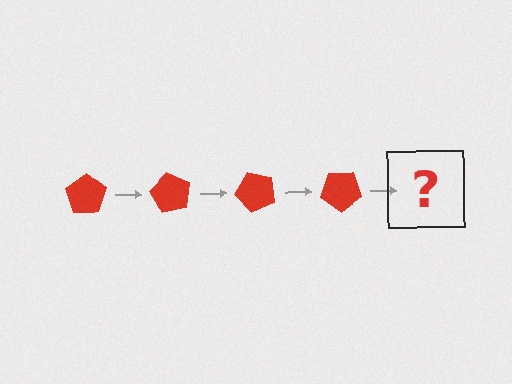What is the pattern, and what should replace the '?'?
The pattern is that the pentagon rotates 60 degrees each step. The '?' should be a red pentagon rotated 240 degrees.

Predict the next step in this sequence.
The next step is a red pentagon rotated 240 degrees.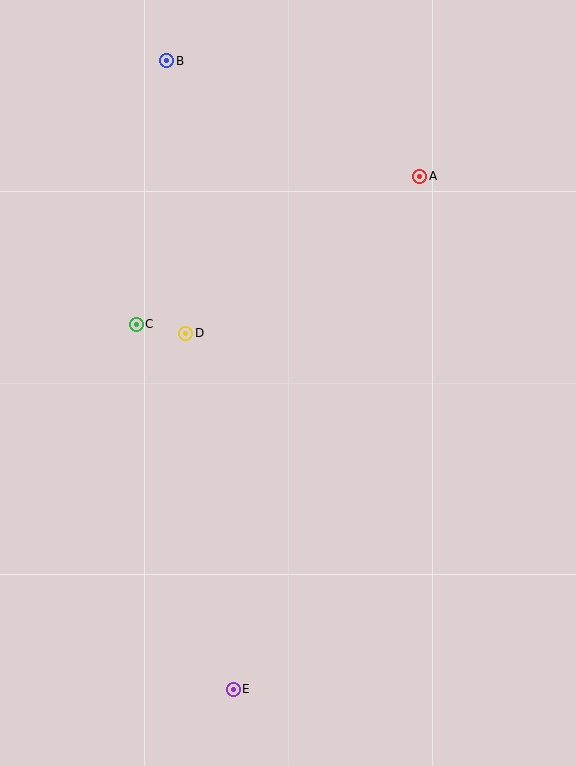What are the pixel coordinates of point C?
Point C is at (136, 324).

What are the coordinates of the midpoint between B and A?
The midpoint between B and A is at (293, 118).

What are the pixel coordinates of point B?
Point B is at (167, 61).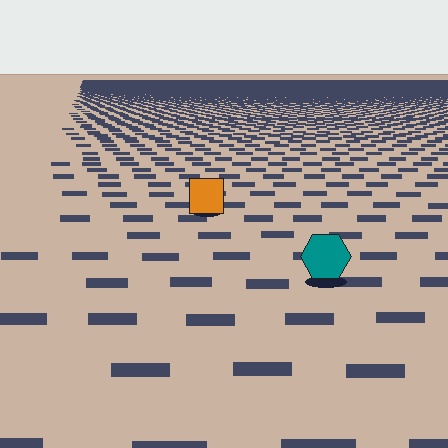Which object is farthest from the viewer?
The orange square is farthest from the viewer. It appears smaller and the ground texture around it is denser.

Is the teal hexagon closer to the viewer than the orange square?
Yes. The teal hexagon is closer — you can tell from the texture gradient: the ground texture is coarser near it.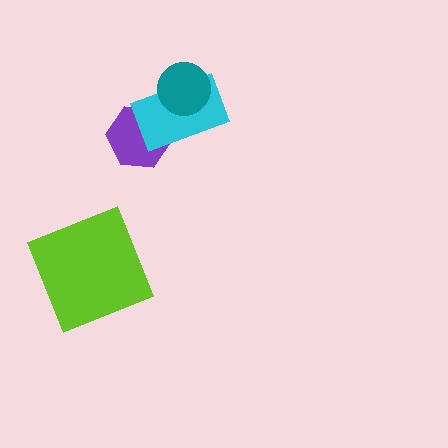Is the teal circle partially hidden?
No, no other shape covers it.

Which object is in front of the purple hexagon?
The cyan rectangle is in front of the purple hexagon.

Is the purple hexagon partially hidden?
Yes, it is partially covered by another shape.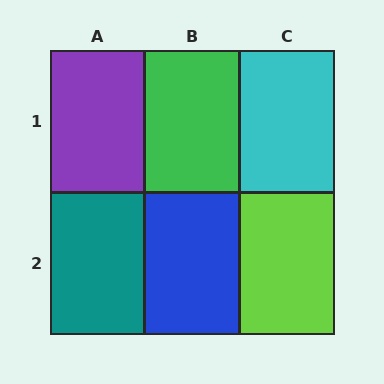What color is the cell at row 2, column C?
Lime.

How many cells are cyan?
1 cell is cyan.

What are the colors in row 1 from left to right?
Purple, green, cyan.